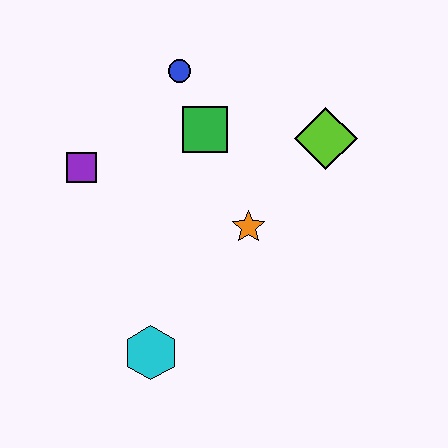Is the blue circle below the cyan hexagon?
No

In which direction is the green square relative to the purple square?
The green square is to the right of the purple square.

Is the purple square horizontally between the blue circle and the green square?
No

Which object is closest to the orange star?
The green square is closest to the orange star.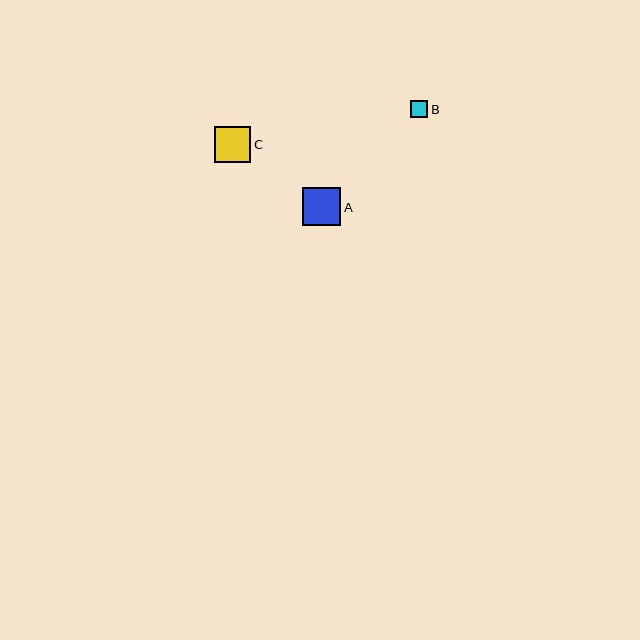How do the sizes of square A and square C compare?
Square A and square C are approximately the same size.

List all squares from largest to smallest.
From largest to smallest: A, C, B.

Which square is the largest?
Square A is the largest with a size of approximately 38 pixels.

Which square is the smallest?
Square B is the smallest with a size of approximately 17 pixels.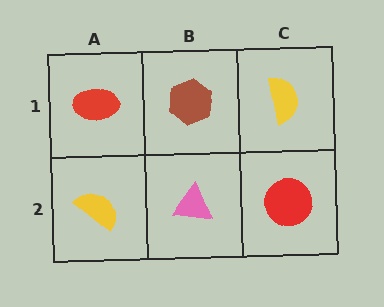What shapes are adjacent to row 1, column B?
A pink triangle (row 2, column B), a red ellipse (row 1, column A), a yellow semicircle (row 1, column C).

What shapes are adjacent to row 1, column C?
A red circle (row 2, column C), a brown hexagon (row 1, column B).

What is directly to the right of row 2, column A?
A pink triangle.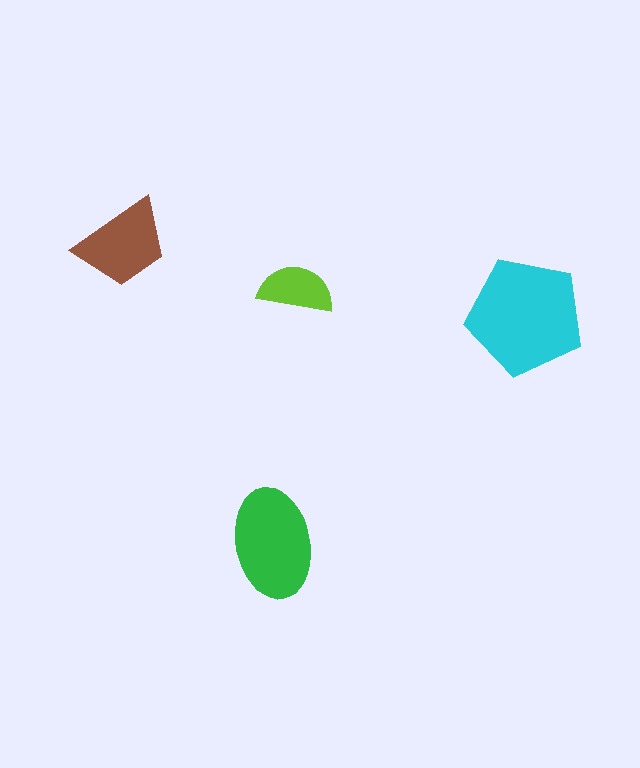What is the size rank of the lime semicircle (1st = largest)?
4th.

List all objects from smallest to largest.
The lime semicircle, the brown trapezoid, the green ellipse, the cyan pentagon.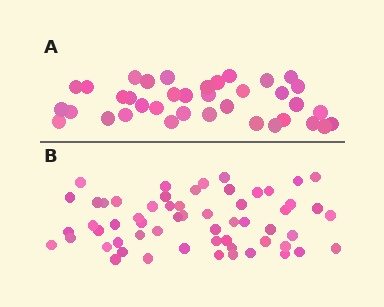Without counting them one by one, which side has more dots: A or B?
Region B (the bottom region) has more dots.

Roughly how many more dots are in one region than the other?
Region B has approximately 20 more dots than region A.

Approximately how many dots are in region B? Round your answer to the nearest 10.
About 60 dots. (The exact count is 58, which rounds to 60.)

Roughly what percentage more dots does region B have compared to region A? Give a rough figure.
About 55% more.